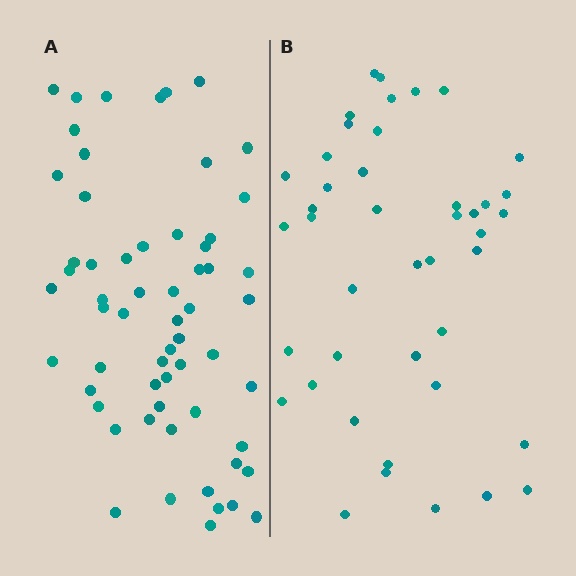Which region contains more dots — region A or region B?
Region A (the left region) has more dots.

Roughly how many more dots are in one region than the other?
Region A has approximately 15 more dots than region B.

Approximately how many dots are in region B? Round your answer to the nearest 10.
About 40 dots. (The exact count is 43, which rounds to 40.)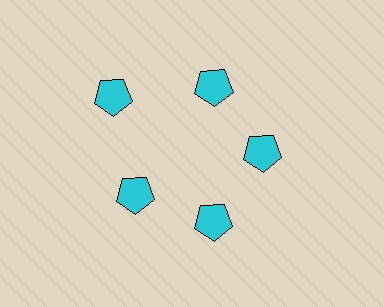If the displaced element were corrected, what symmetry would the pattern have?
It would have 5-fold rotational symmetry — the pattern would map onto itself every 72 degrees.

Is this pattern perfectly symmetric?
No. The 5 cyan pentagons are arranged in a ring, but one element near the 10 o'clock position is pushed outward from the center, breaking the 5-fold rotational symmetry.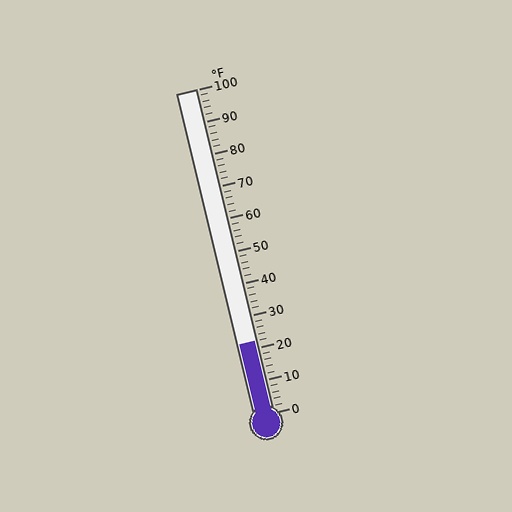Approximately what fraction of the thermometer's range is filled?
The thermometer is filled to approximately 20% of its range.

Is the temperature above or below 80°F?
The temperature is below 80°F.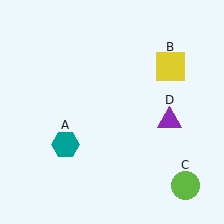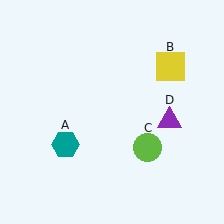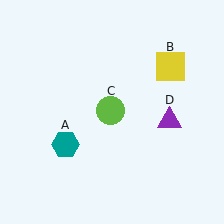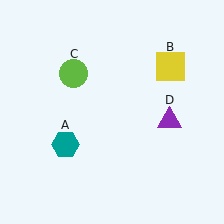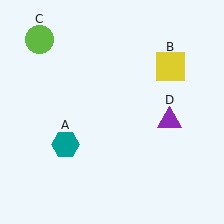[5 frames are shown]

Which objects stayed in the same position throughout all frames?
Teal hexagon (object A) and yellow square (object B) and purple triangle (object D) remained stationary.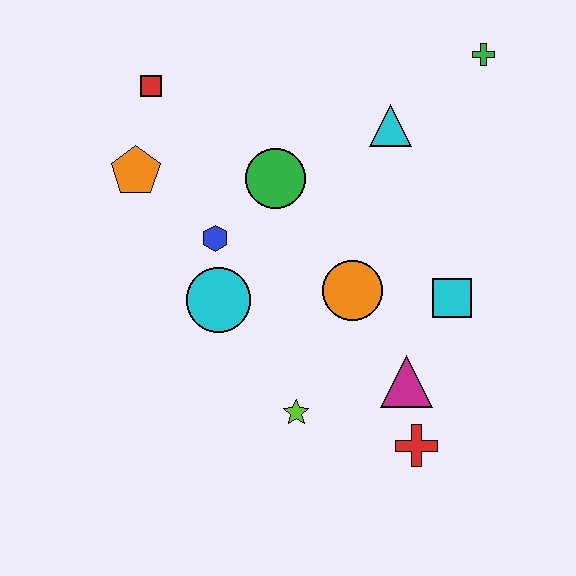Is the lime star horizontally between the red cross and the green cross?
No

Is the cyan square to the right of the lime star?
Yes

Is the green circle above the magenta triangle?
Yes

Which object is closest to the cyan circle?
The blue hexagon is closest to the cyan circle.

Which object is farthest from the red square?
The red cross is farthest from the red square.